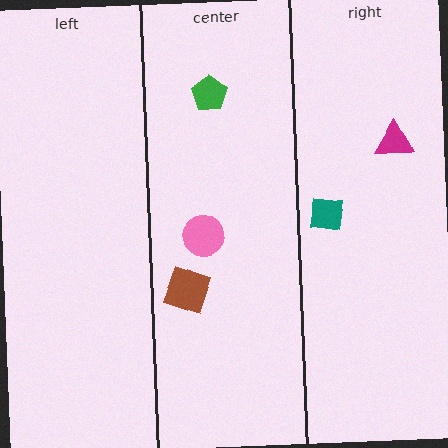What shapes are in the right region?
The magenta triangle, the teal square.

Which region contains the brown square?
The center region.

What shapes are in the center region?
The brown square, the pink circle, the green pentagon.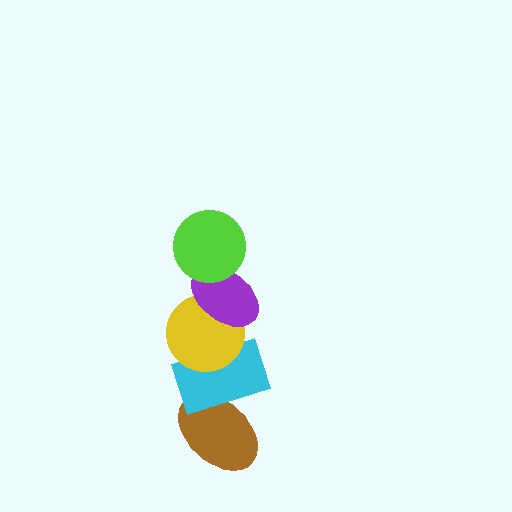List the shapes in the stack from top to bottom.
From top to bottom: the lime circle, the purple ellipse, the yellow circle, the cyan rectangle, the brown ellipse.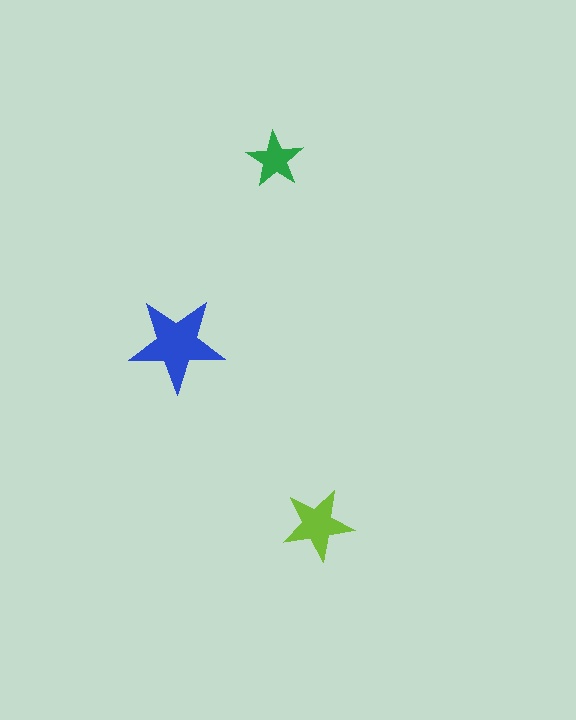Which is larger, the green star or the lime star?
The lime one.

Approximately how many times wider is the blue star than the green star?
About 1.5 times wider.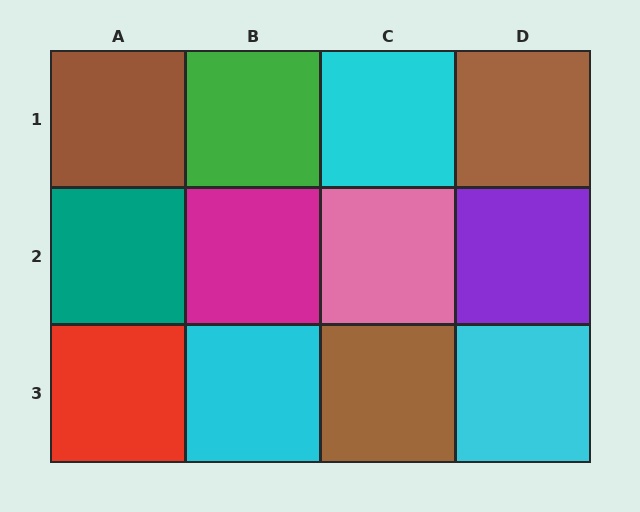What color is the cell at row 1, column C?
Cyan.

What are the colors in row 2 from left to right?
Teal, magenta, pink, purple.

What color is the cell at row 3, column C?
Brown.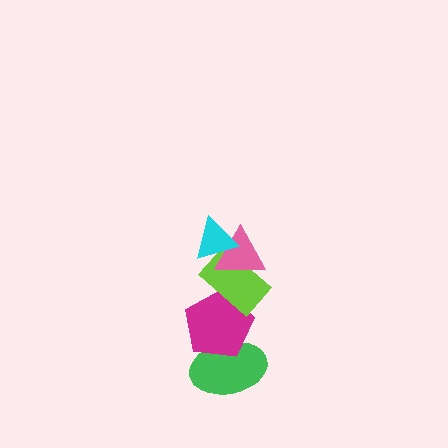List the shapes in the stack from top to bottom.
From top to bottom: the cyan triangle, the pink triangle, the lime rectangle, the magenta pentagon, the green ellipse.